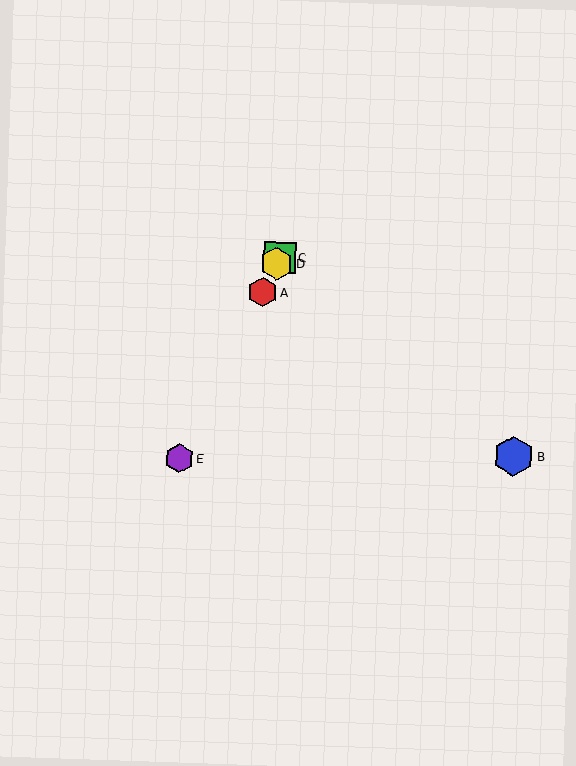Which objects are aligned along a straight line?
Objects A, C, D, E are aligned along a straight line.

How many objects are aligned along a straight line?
4 objects (A, C, D, E) are aligned along a straight line.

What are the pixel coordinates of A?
Object A is at (262, 292).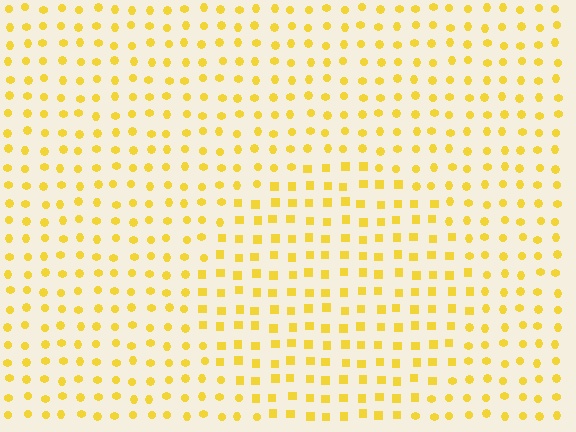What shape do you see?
I see a circle.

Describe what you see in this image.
The image is filled with small yellow elements arranged in a uniform grid. A circle-shaped region contains squares, while the surrounding area contains circles. The boundary is defined purely by the change in element shape.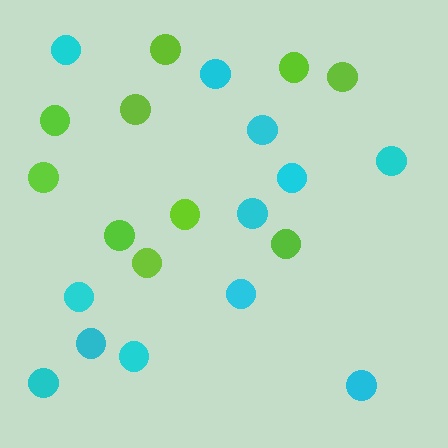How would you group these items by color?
There are 2 groups: one group of cyan circles (12) and one group of lime circles (10).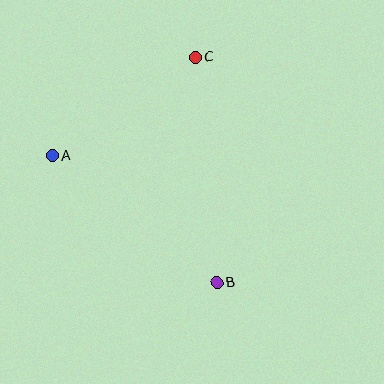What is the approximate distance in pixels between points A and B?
The distance between A and B is approximately 208 pixels.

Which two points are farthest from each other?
Points B and C are farthest from each other.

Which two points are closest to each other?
Points A and C are closest to each other.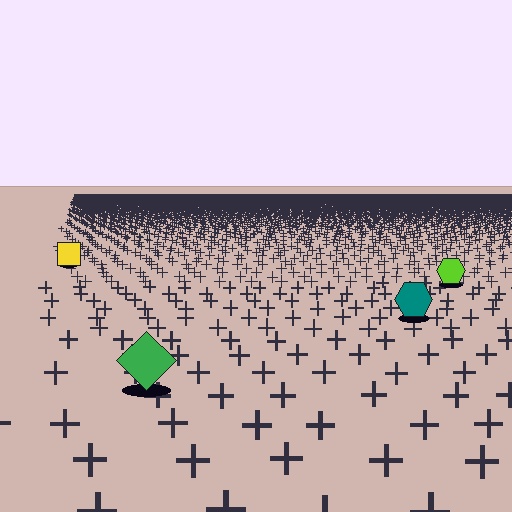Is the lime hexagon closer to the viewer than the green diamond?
No. The green diamond is closer — you can tell from the texture gradient: the ground texture is coarser near it.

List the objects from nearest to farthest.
From nearest to farthest: the green diamond, the teal hexagon, the lime hexagon, the yellow square.